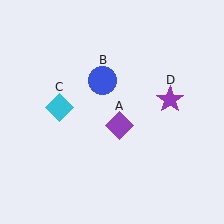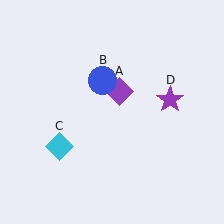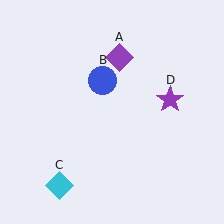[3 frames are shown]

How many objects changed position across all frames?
2 objects changed position: purple diamond (object A), cyan diamond (object C).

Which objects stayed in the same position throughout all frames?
Blue circle (object B) and purple star (object D) remained stationary.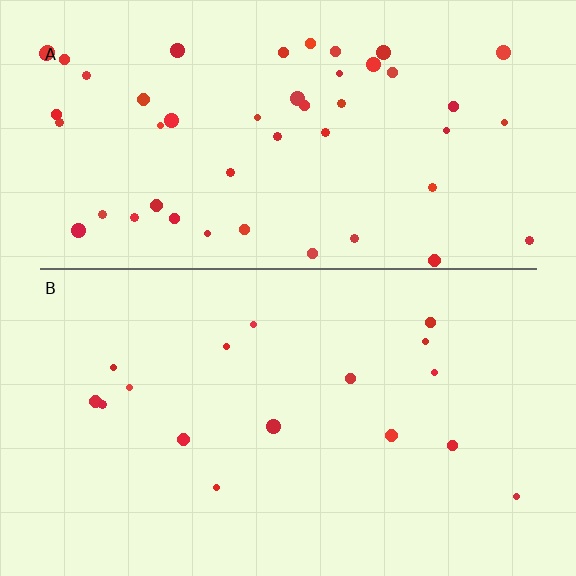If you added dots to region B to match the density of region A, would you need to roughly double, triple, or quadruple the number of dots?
Approximately triple.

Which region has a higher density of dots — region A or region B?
A (the top).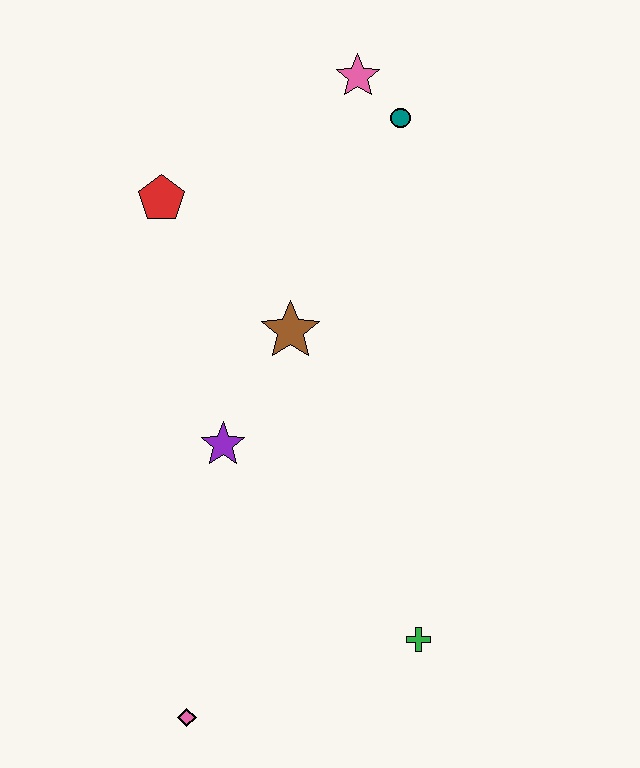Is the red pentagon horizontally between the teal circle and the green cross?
No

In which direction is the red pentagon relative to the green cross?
The red pentagon is above the green cross.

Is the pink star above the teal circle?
Yes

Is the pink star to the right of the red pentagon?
Yes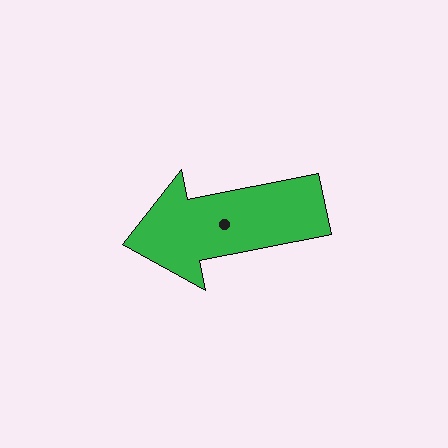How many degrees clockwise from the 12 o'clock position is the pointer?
Approximately 259 degrees.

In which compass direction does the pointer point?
West.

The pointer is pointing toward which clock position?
Roughly 9 o'clock.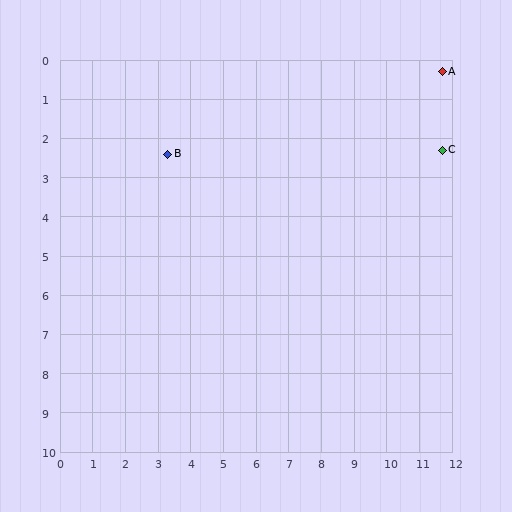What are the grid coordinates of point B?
Point B is at approximately (3.3, 2.4).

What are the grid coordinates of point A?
Point A is at approximately (11.7, 0.3).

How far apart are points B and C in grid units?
Points B and C are about 8.4 grid units apart.